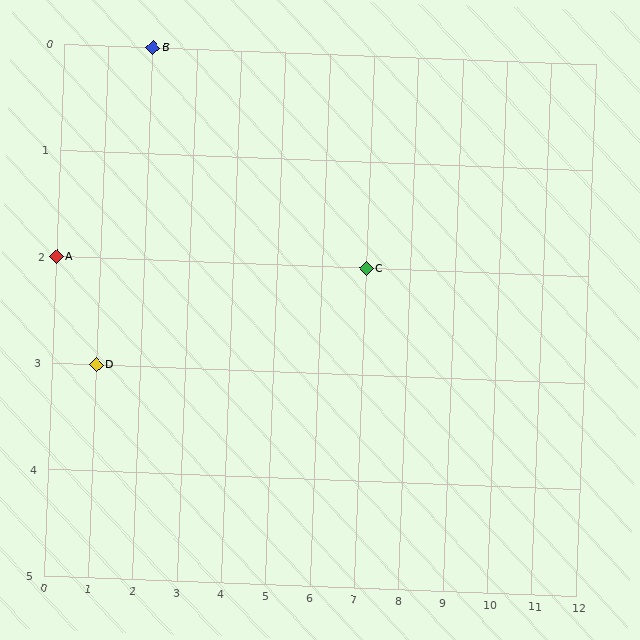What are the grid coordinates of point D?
Point D is at grid coordinates (1, 3).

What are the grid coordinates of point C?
Point C is at grid coordinates (7, 2).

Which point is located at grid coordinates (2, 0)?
Point B is at (2, 0).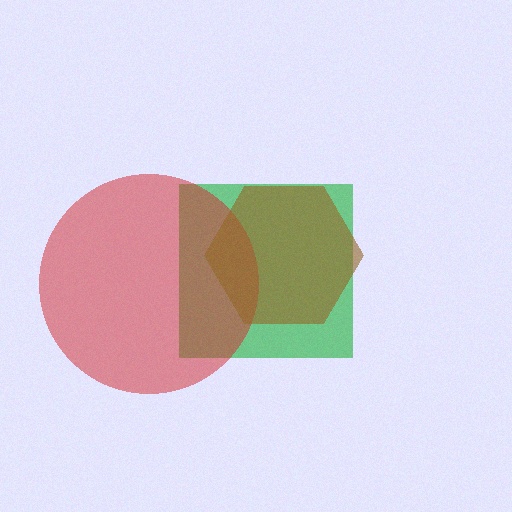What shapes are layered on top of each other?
The layered shapes are: a green square, a red circle, a brown hexagon.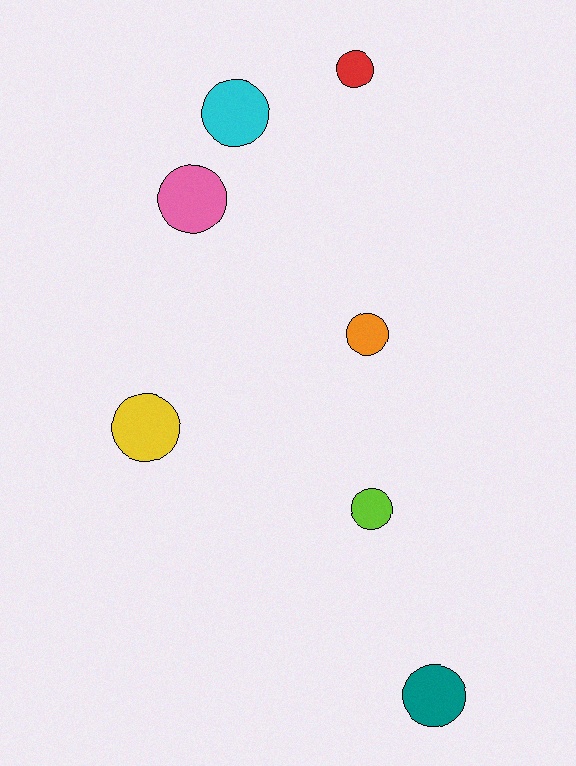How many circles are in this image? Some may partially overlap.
There are 7 circles.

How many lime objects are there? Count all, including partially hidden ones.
There is 1 lime object.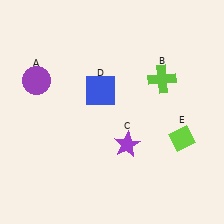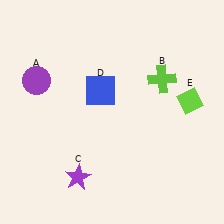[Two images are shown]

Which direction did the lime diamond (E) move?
The lime diamond (E) moved up.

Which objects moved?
The objects that moved are: the purple star (C), the lime diamond (E).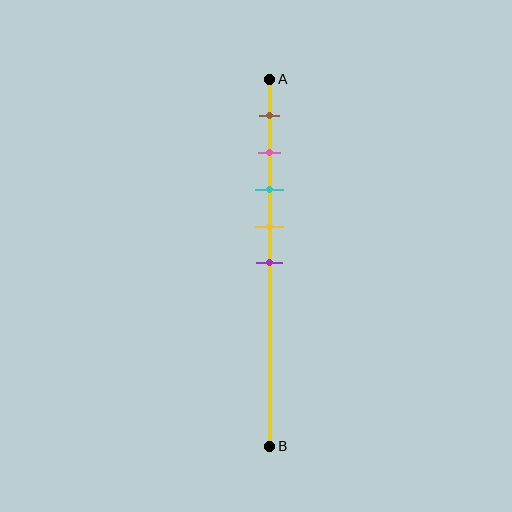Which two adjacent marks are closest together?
The pink and cyan marks are the closest adjacent pair.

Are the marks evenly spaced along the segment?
Yes, the marks are approximately evenly spaced.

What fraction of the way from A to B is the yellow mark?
The yellow mark is approximately 40% (0.4) of the way from A to B.